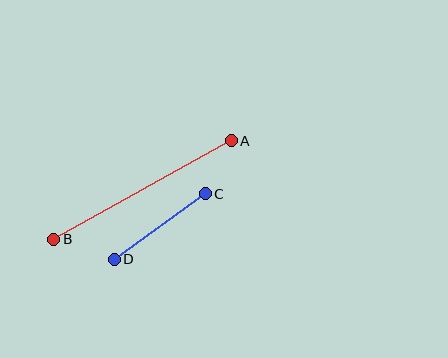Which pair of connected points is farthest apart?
Points A and B are farthest apart.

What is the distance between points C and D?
The distance is approximately 112 pixels.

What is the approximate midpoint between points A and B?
The midpoint is at approximately (143, 190) pixels.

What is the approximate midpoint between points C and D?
The midpoint is at approximately (160, 226) pixels.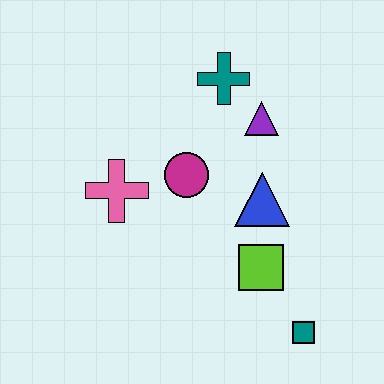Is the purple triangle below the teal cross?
Yes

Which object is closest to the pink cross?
The magenta circle is closest to the pink cross.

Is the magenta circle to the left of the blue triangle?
Yes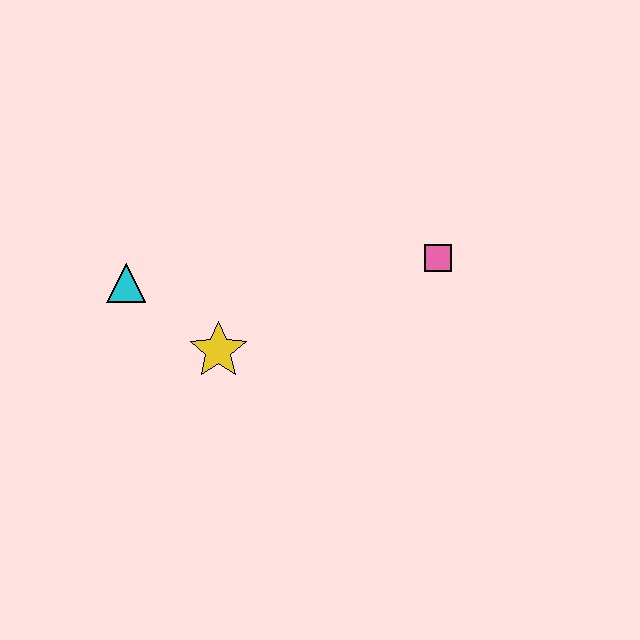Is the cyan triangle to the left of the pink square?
Yes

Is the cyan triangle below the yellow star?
No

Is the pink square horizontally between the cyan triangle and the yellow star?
No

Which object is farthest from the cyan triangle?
The pink square is farthest from the cyan triangle.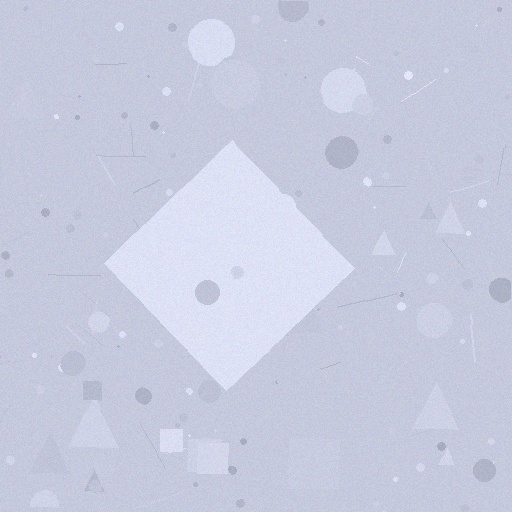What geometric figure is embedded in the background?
A diamond is embedded in the background.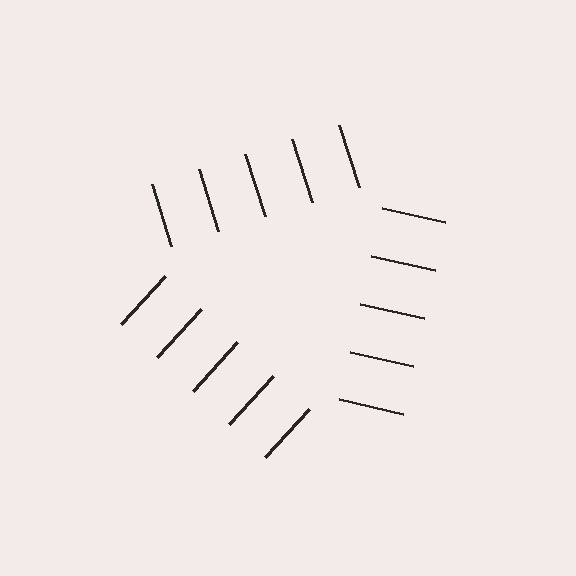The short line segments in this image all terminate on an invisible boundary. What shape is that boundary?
An illusory triangle — the line segments terminate on its edges but no continuous stroke is drawn.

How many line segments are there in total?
15 — 5 along each of the 3 edges.